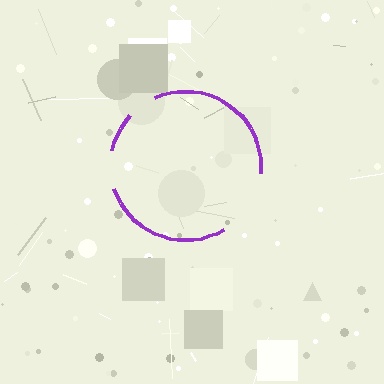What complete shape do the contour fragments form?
The contour fragments form a circle.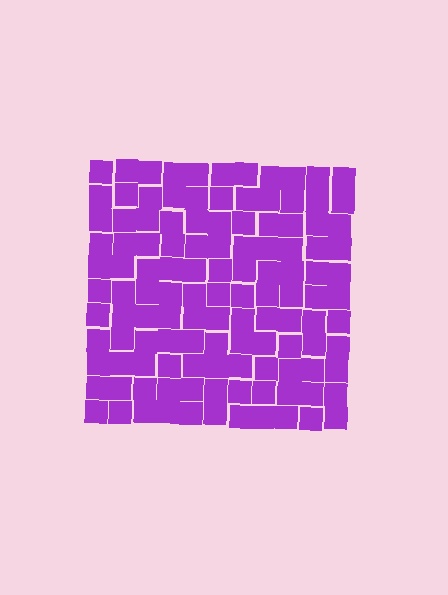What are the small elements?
The small elements are squares.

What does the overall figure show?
The overall figure shows a square.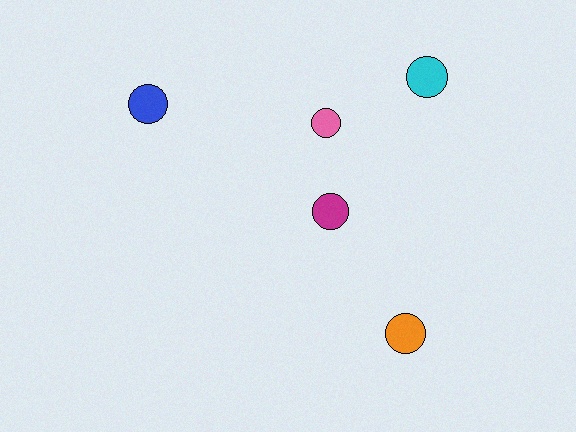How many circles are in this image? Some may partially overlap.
There are 5 circles.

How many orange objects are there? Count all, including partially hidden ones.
There is 1 orange object.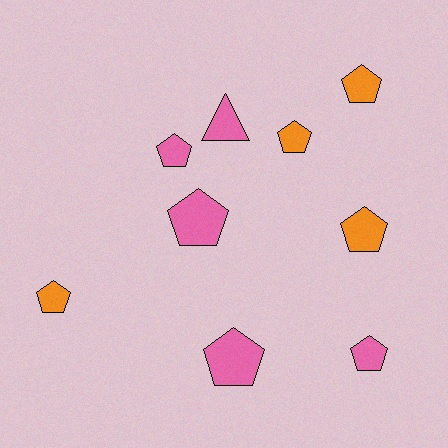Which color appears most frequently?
Pink, with 5 objects.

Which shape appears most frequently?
Pentagon, with 8 objects.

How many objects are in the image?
There are 9 objects.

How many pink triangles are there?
There is 1 pink triangle.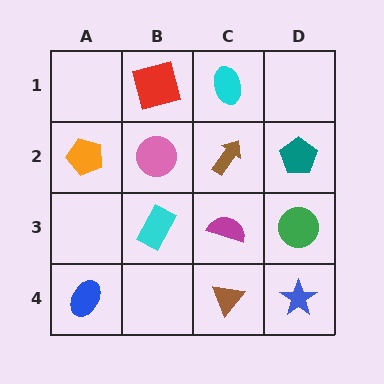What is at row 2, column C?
A brown arrow.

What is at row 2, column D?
A teal pentagon.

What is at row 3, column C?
A magenta semicircle.